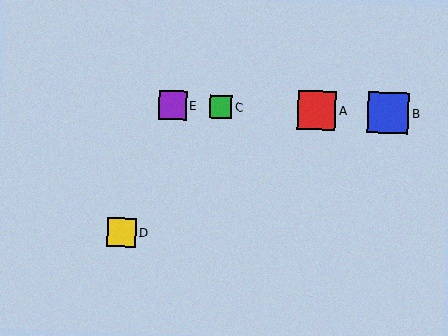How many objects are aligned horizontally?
4 objects (A, B, C, E) are aligned horizontally.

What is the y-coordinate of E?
Object E is at y≈105.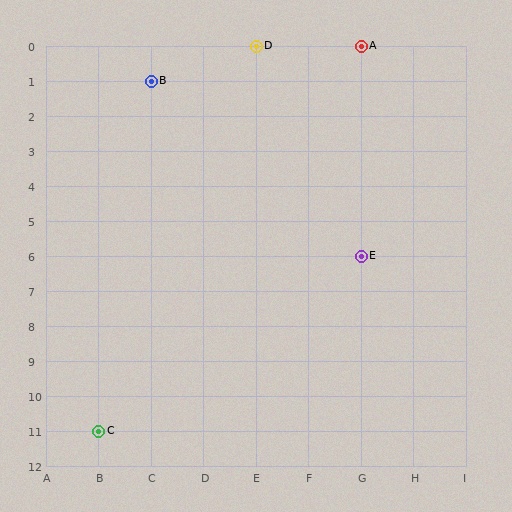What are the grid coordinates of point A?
Point A is at grid coordinates (G, 0).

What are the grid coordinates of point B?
Point B is at grid coordinates (C, 1).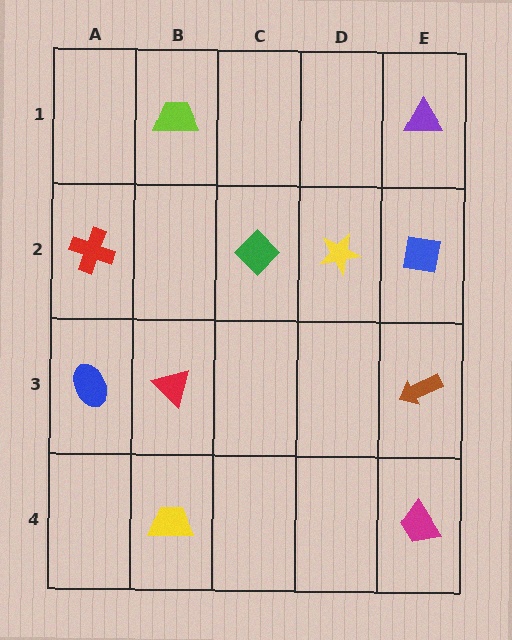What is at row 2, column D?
A yellow star.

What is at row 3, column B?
A red triangle.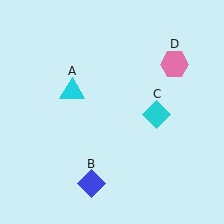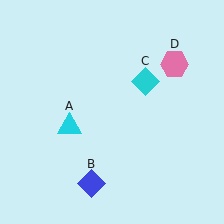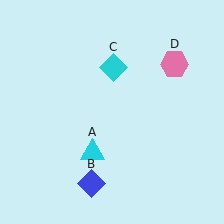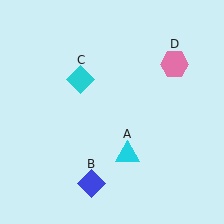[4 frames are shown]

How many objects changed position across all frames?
2 objects changed position: cyan triangle (object A), cyan diamond (object C).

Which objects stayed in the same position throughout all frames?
Blue diamond (object B) and pink hexagon (object D) remained stationary.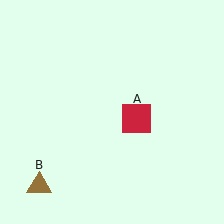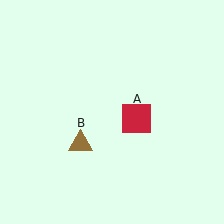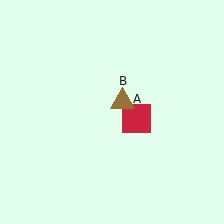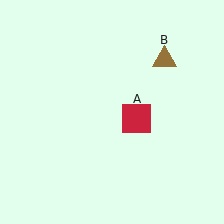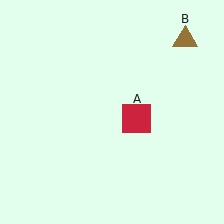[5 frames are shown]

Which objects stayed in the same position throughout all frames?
Red square (object A) remained stationary.